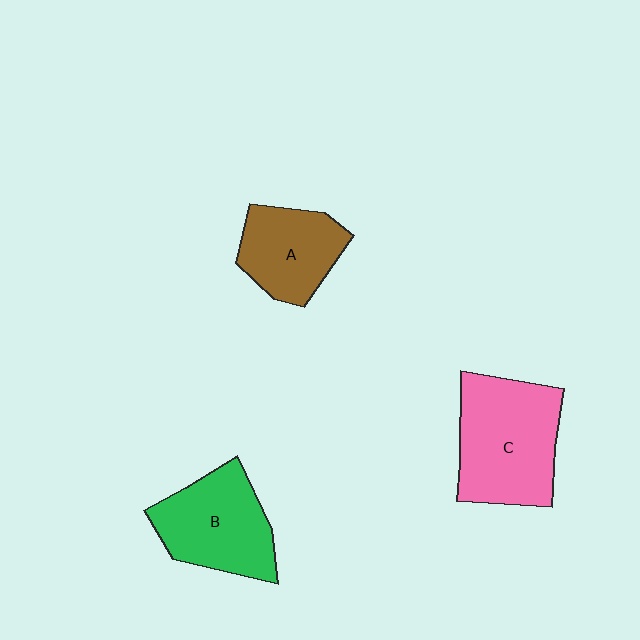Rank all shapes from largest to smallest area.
From largest to smallest: C (pink), B (green), A (brown).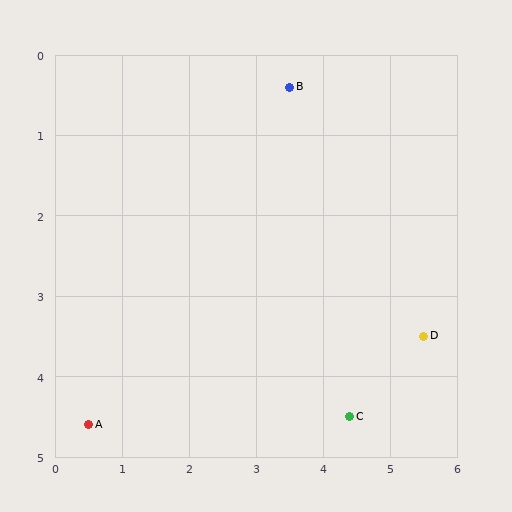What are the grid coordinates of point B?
Point B is at approximately (3.5, 0.4).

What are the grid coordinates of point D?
Point D is at approximately (5.5, 3.5).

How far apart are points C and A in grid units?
Points C and A are about 3.9 grid units apart.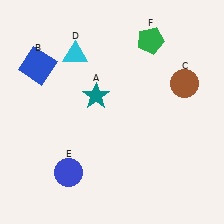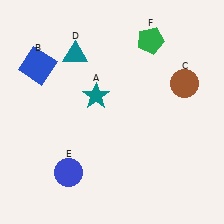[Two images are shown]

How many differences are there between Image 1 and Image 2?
There is 1 difference between the two images.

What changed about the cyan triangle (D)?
In Image 1, D is cyan. In Image 2, it changed to teal.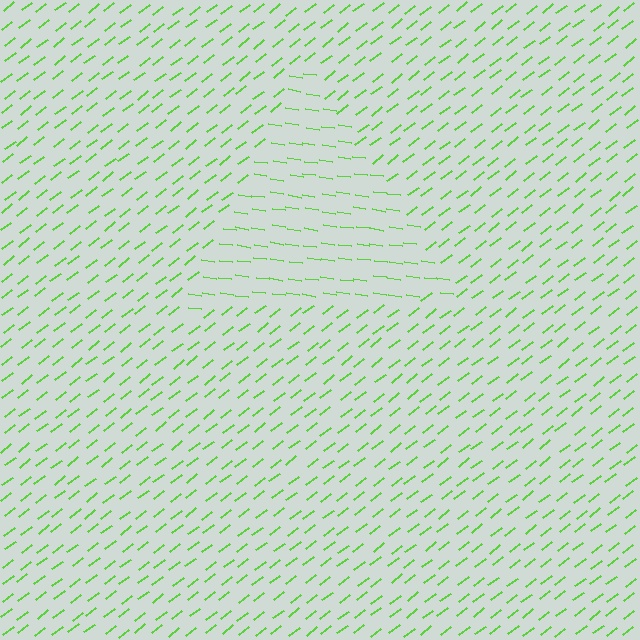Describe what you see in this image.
The image is filled with small lime line segments. A triangle region in the image has lines oriented differently from the surrounding lines, creating a visible texture boundary.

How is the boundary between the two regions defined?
The boundary is defined purely by a change in line orientation (approximately 45 degrees difference). All lines are the same color and thickness.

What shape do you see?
I see a triangle.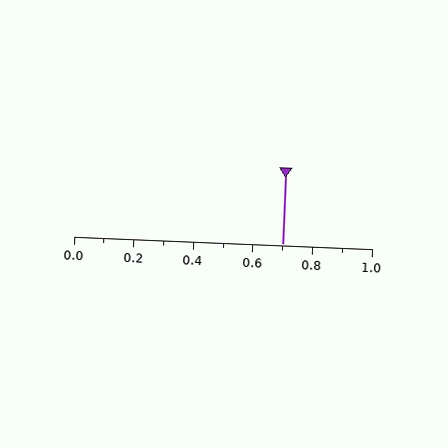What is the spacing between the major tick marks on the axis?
The major ticks are spaced 0.2 apart.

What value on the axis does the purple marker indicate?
The marker indicates approximately 0.7.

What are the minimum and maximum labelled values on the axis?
The axis runs from 0.0 to 1.0.